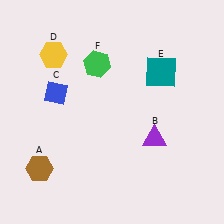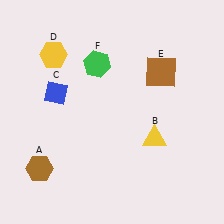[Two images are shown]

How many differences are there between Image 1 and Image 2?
There are 2 differences between the two images.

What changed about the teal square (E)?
In Image 1, E is teal. In Image 2, it changed to brown.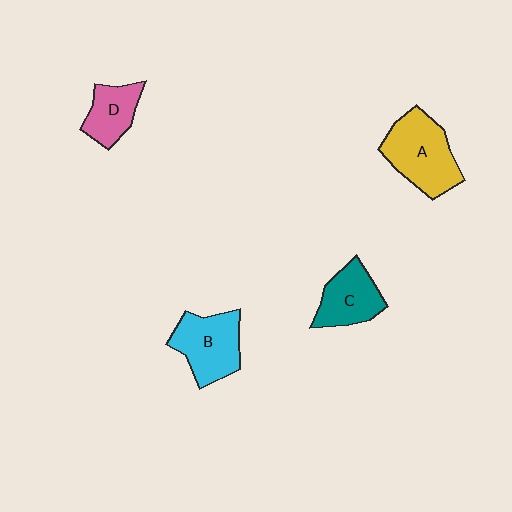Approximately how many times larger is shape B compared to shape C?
Approximately 1.2 times.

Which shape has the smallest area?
Shape D (pink).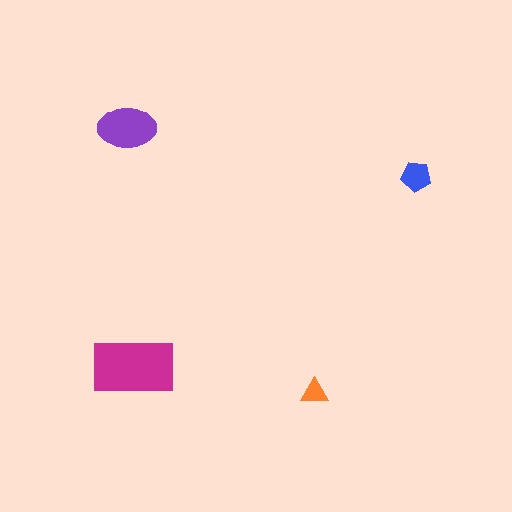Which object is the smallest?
The orange triangle.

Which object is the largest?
The magenta rectangle.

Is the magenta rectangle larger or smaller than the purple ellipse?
Larger.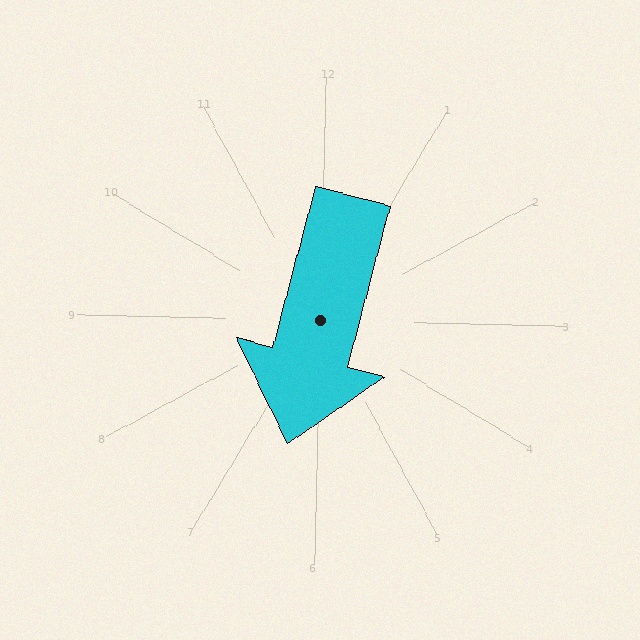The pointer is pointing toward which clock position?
Roughly 6 o'clock.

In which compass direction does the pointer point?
South.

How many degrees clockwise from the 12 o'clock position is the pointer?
Approximately 193 degrees.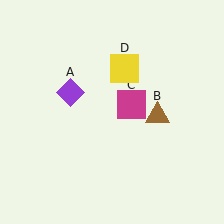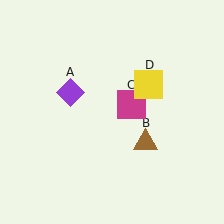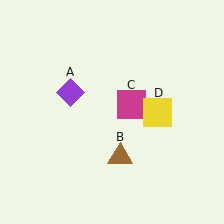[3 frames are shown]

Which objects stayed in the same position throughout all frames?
Purple diamond (object A) and magenta square (object C) remained stationary.